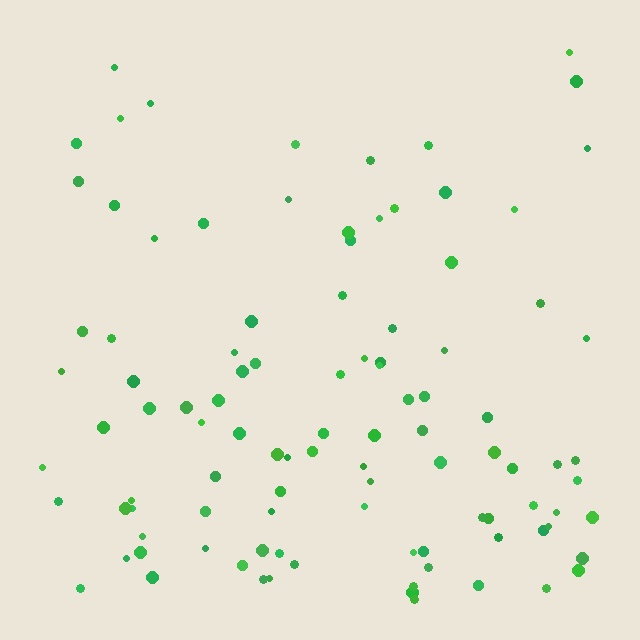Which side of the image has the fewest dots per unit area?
The top.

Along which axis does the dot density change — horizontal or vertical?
Vertical.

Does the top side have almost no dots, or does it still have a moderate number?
Still a moderate number, just noticeably fewer than the bottom.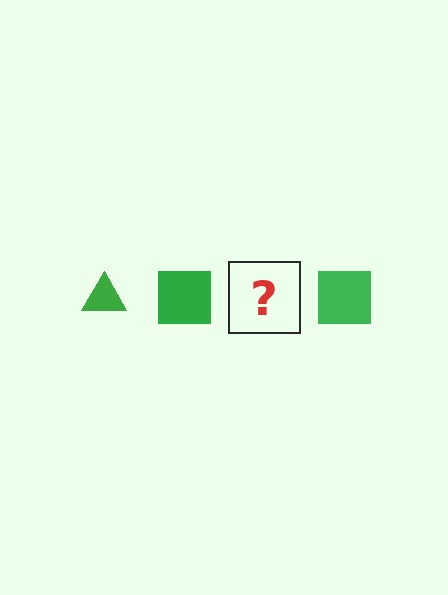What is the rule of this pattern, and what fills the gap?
The rule is that the pattern cycles through triangle, square shapes in green. The gap should be filled with a green triangle.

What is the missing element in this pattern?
The missing element is a green triangle.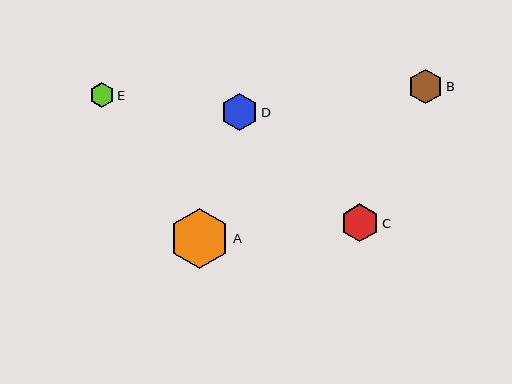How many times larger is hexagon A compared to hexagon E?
Hexagon A is approximately 2.4 times the size of hexagon E.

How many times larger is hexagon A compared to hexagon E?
Hexagon A is approximately 2.4 times the size of hexagon E.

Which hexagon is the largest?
Hexagon A is the largest with a size of approximately 60 pixels.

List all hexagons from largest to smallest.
From largest to smallest: A, C, D, B, E.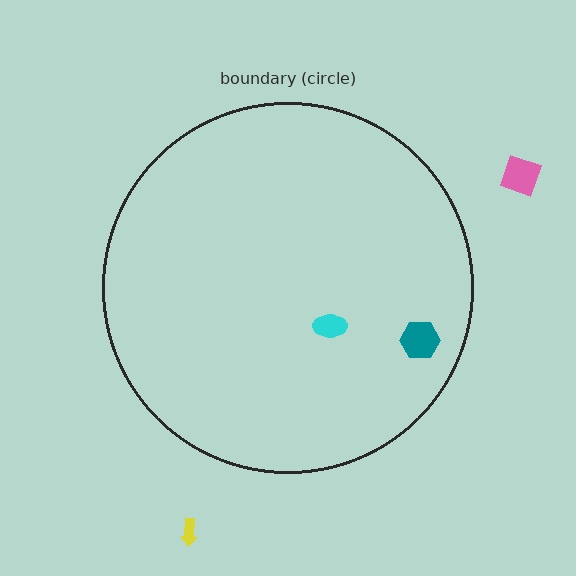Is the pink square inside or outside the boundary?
Outside.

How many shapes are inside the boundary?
2 inside, 2 outside.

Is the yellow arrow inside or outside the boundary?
Outside.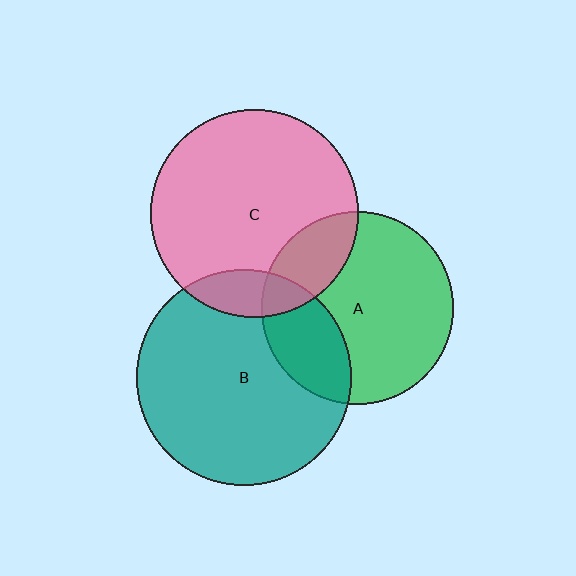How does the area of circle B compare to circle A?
Approximately 1.3 times.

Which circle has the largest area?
Circle B (teal).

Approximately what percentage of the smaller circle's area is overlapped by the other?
Approximately 25%.